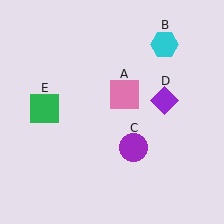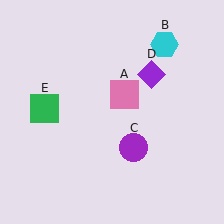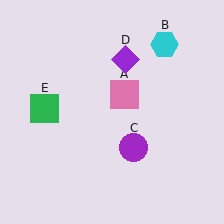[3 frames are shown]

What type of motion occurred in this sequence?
The purple diamond (object D) rotated counterclockwise around the center of the scene.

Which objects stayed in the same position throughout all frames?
Pink square (object A) and cyan hexagon (object B) and purple circle (object C) and green square (object E) remained stationary.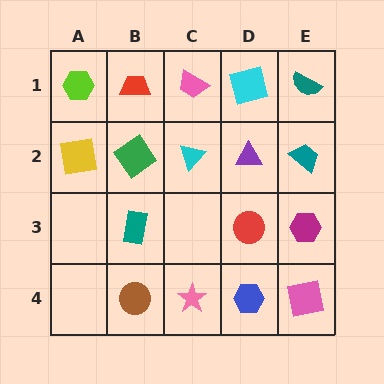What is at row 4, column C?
A pink star.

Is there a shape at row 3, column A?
No, that cell is empty.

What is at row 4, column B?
A brown circle.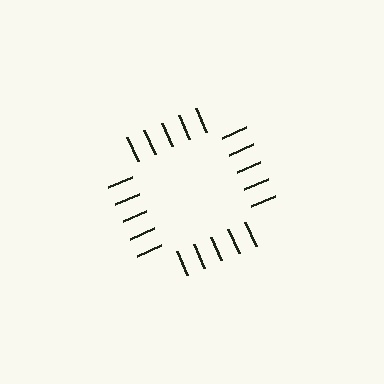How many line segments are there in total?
20 — 5 along each of the 4 edges.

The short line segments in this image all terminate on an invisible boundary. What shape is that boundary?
An illusory square — the line segments terminate on its edges but no continuous stroke is drawn.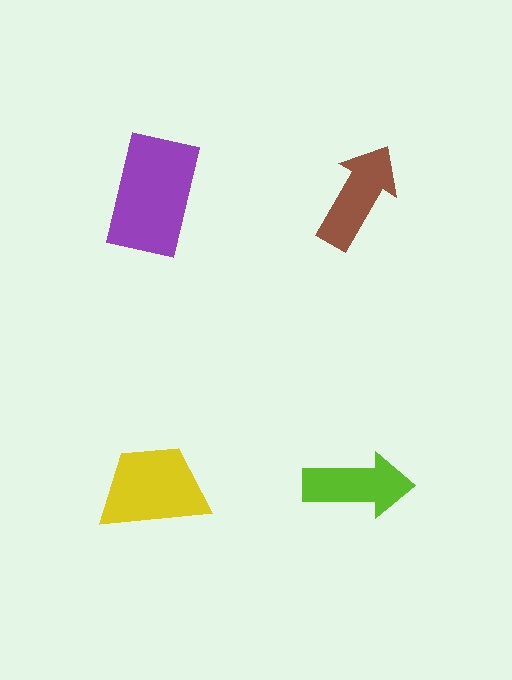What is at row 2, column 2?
A lime arrow.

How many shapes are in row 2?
2 shapes.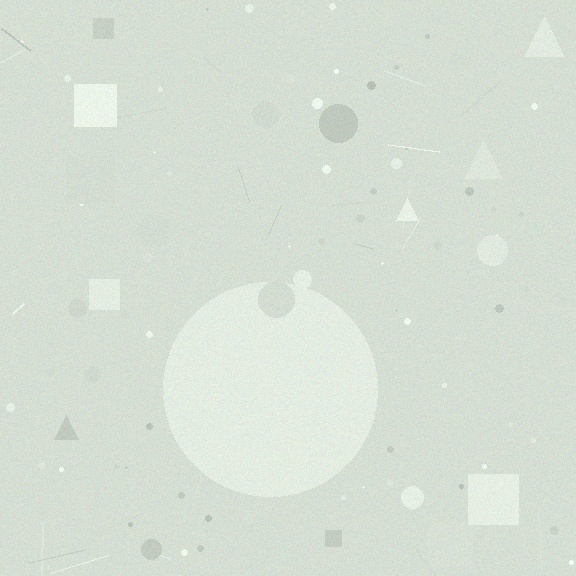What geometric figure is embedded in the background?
A circle is embedded in the background.